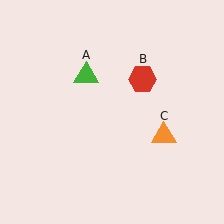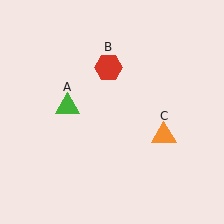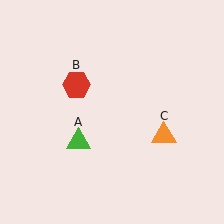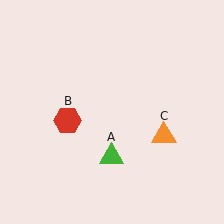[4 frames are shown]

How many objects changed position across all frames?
2 objects changed position: green triangle (object A), red hexagon (object B).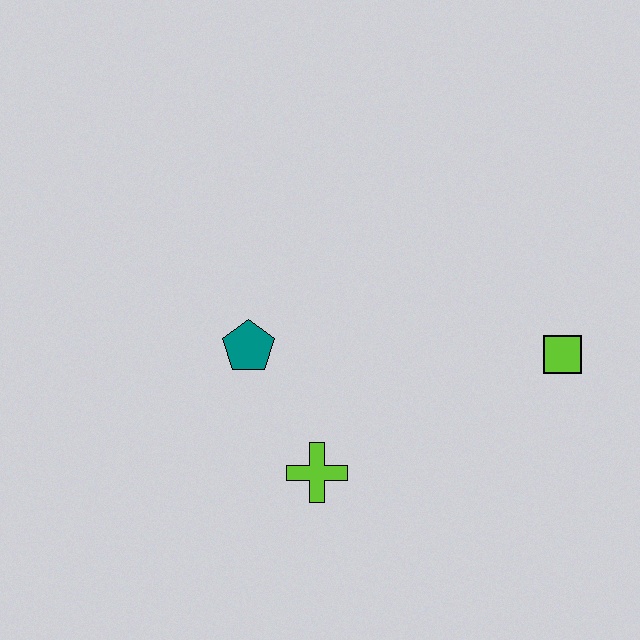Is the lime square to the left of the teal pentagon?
No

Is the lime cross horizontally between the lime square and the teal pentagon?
Yes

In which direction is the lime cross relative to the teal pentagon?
The lime cross is below the teal pentagon.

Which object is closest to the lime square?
The lime cross is closest to the lime square.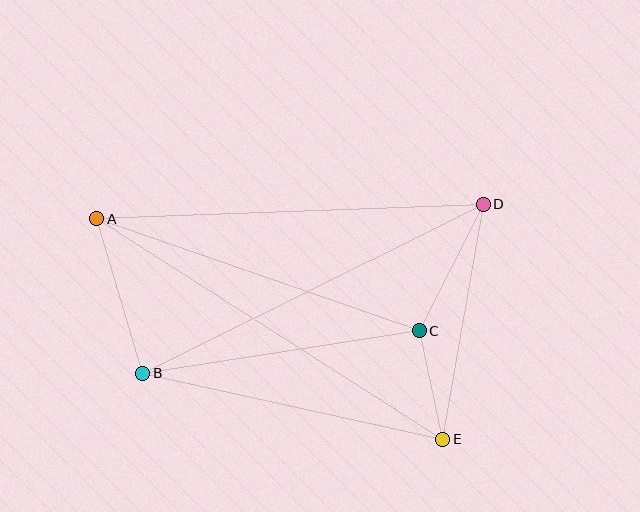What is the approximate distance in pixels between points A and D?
The distance between A and D is approximately 387 pixels.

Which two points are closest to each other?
Points C and E are closest to each other.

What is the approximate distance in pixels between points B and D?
The distance between B and D is approximately 380 pixels.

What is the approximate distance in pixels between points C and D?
The distance between C and D is approximately 142 pixels.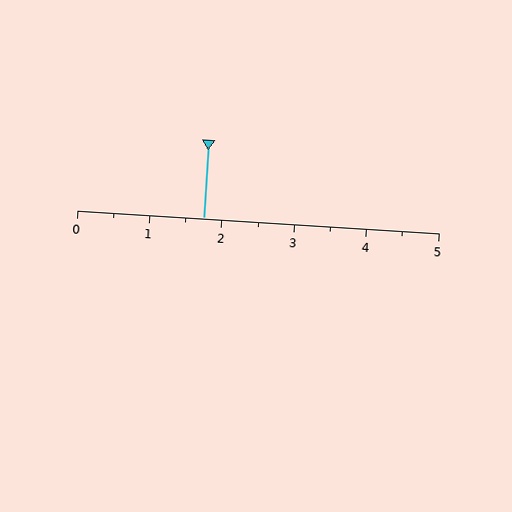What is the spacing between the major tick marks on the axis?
The major ticks are spaced 1 apart.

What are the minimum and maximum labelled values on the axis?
The axis runs from 0 to 5.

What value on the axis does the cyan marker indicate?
The marker indicates approximately 1.8.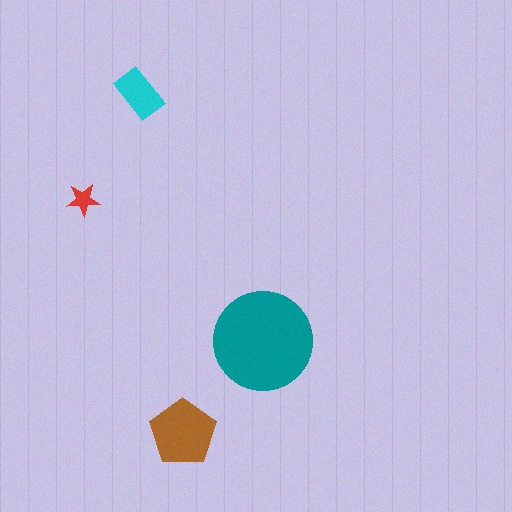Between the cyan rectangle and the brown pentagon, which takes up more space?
The brown pentagon.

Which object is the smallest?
The red star.